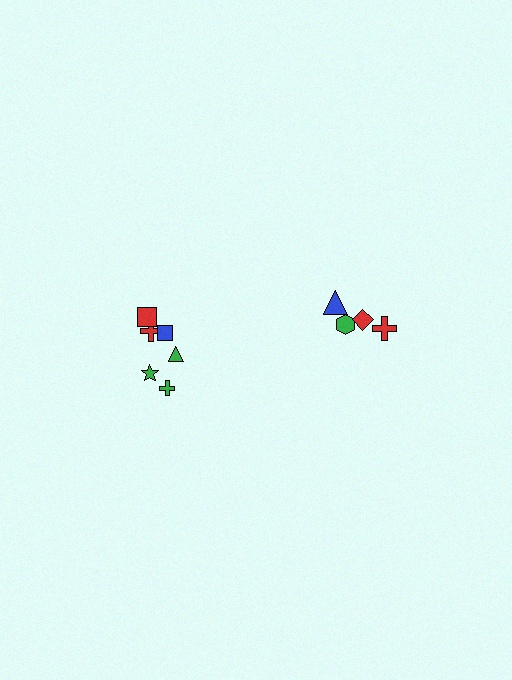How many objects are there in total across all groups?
There are 10 objects.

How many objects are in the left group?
There are 6 objects.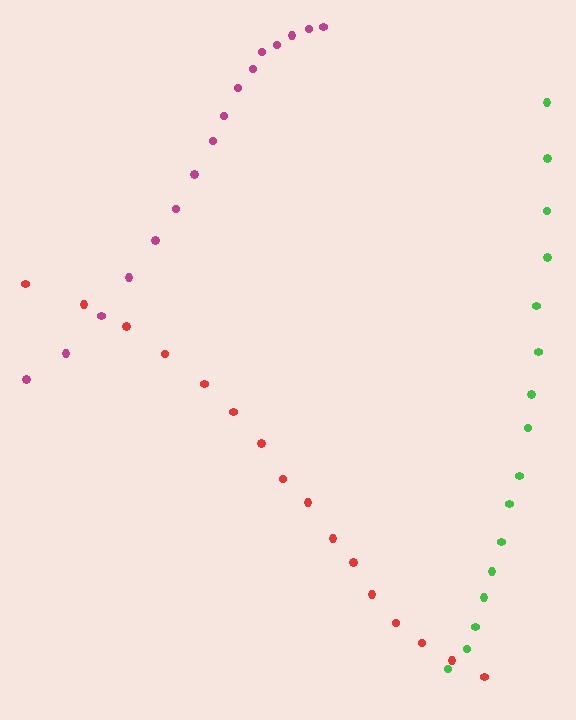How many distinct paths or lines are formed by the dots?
There are 3 distinct paths.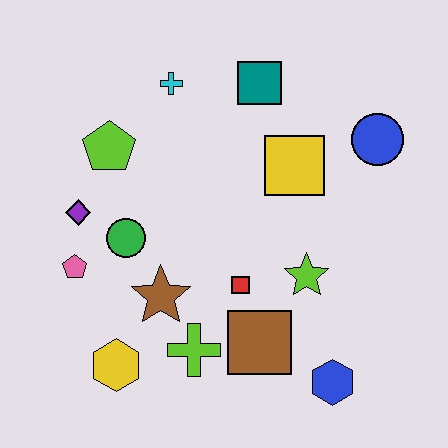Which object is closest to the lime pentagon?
The purple diamond is closest to the lime pentagon.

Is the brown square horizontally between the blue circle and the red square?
Yes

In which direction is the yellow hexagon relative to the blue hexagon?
The yellow hexagon is to the left of the blue hexagon.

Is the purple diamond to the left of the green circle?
Yes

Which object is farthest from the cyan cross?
The blue hexagon is farthest from the cyan cross.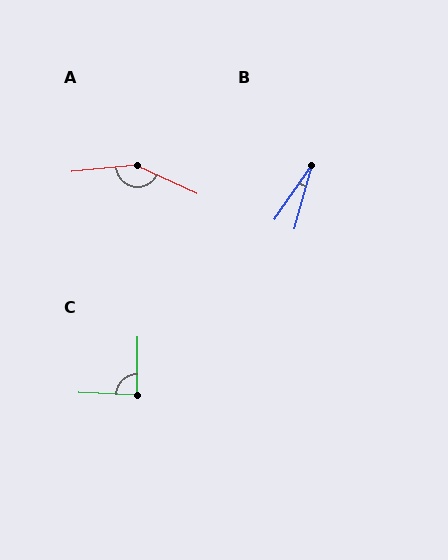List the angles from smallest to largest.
B (19°), C (88°), A (149°).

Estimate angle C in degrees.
Approximately 88 degrees.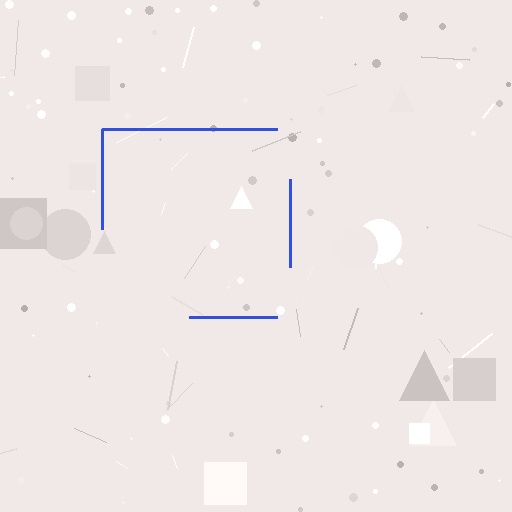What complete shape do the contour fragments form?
The contour fragments form a square.